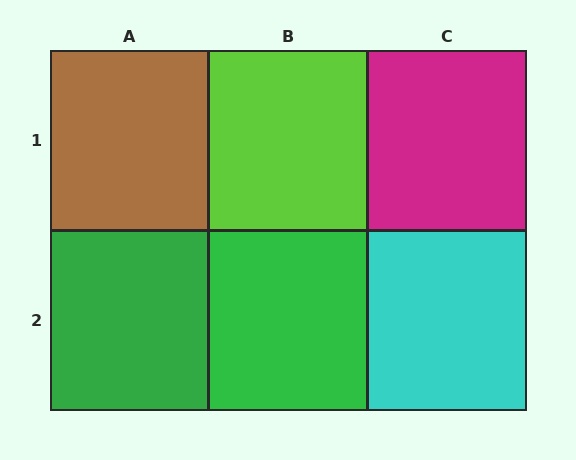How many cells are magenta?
1 cell is magenta.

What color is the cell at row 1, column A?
Brown.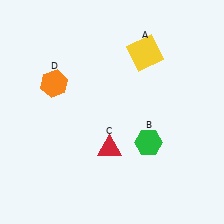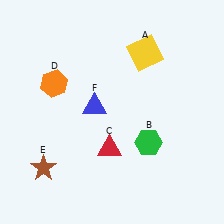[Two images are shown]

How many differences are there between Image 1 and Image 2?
There are 2 differences between the two images.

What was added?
A brown star (E), a blue triangle (F) were added in Image 2.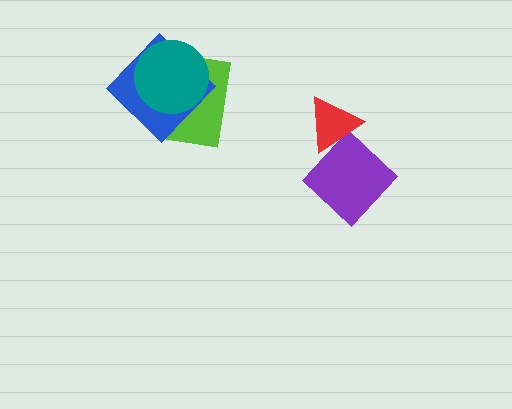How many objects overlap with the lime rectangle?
2 objects overlap with the lime rectangle.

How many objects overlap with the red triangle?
1 object overlaps with the red triangle.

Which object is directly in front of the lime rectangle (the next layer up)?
The blue diamond is directly in front of the lime rectangle.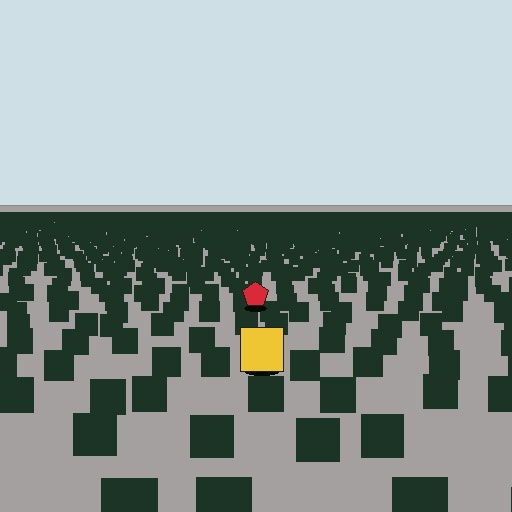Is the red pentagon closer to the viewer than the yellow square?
No. The yellow square is closer — you can tell from the texture gradient: the ground texture is coarser near it.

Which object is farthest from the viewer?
The red pentagon is farthest from the viewer. It appears smaller and the ground texture around it is denser.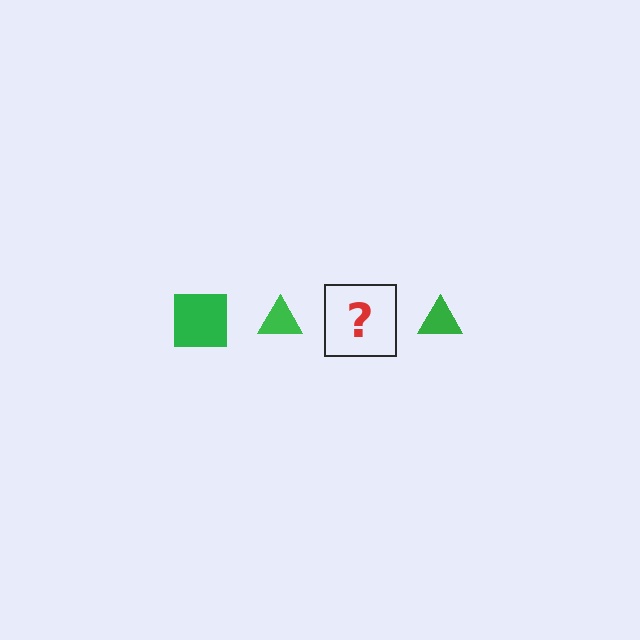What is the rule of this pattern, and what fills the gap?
The rule is that the pattern cycles through square, triangle shapes in green. The gap should be filled with a green square.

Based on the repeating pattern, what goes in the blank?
The blank should be a green square.